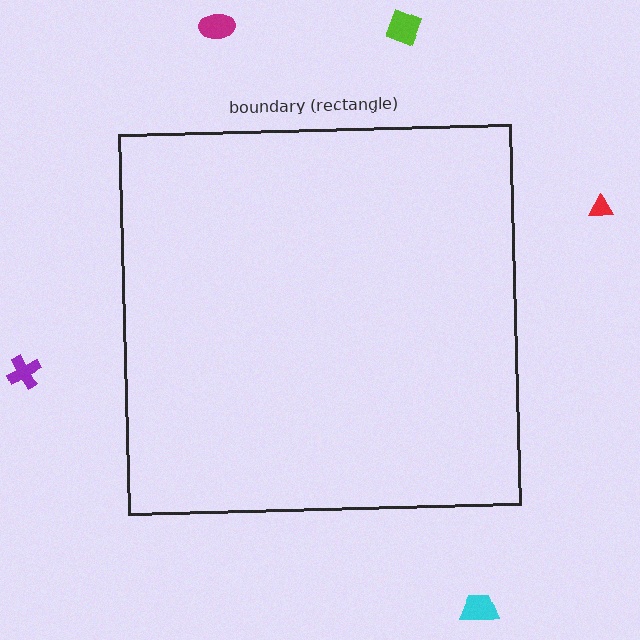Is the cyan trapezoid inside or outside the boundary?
Outside.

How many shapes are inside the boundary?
0 inside, 5 outside.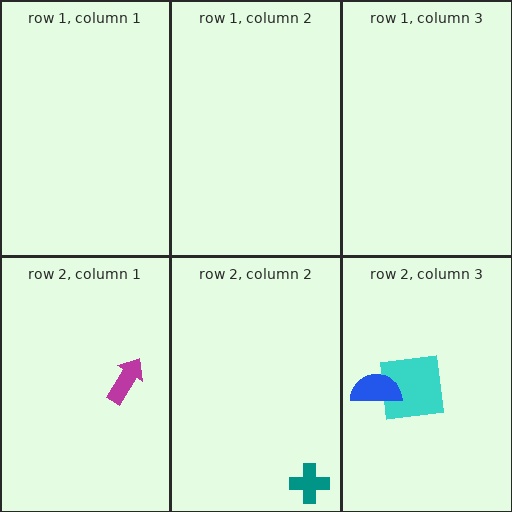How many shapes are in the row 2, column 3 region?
2.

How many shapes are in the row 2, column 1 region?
1.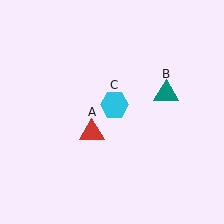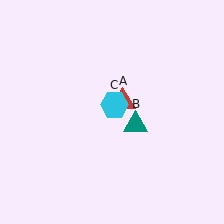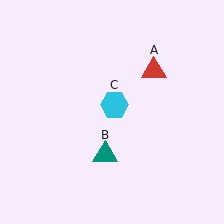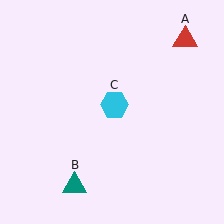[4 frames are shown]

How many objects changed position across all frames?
2 objects changed position: red triangle (object A), teal triangle (object B).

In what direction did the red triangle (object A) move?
The red triangle (object A) moved up and to the right.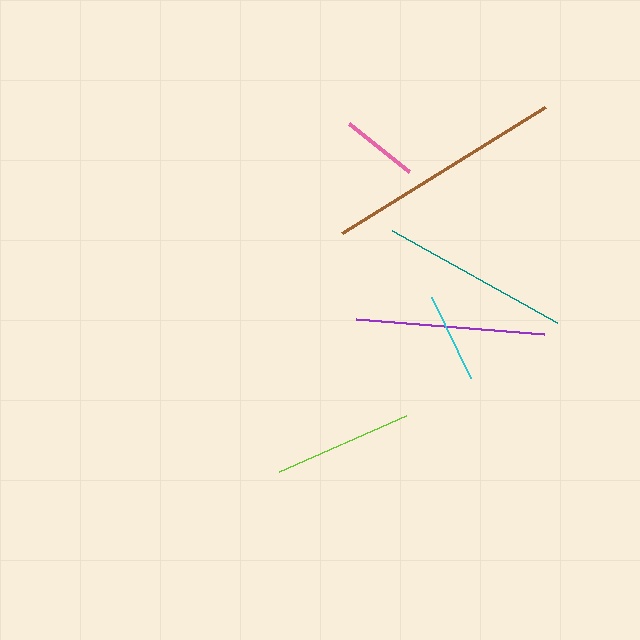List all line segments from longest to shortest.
From longest to shortest: brown, purple, teal, lime, cyan, pink.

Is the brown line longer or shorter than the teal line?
The brown line is longer than the teal line.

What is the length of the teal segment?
The teal segment is approximately 188 pixels long.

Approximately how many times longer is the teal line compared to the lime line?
The teal line is approximately 1.4 times the length of the lime line.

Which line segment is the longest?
The brown line is the longest at approximately 239 pixels.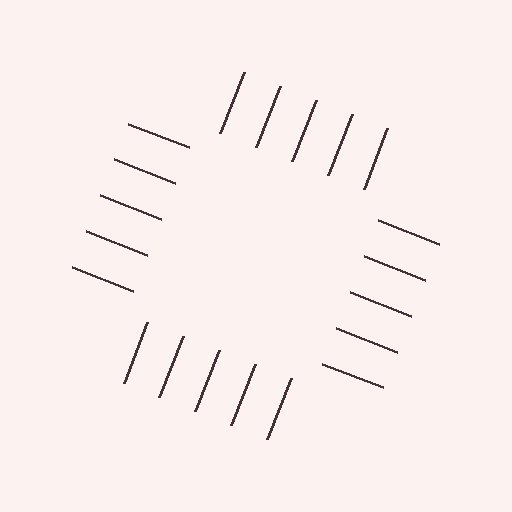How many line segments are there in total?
20 — 5 along each of the 4 edges.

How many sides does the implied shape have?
4 sides — the line-ends trace a square.